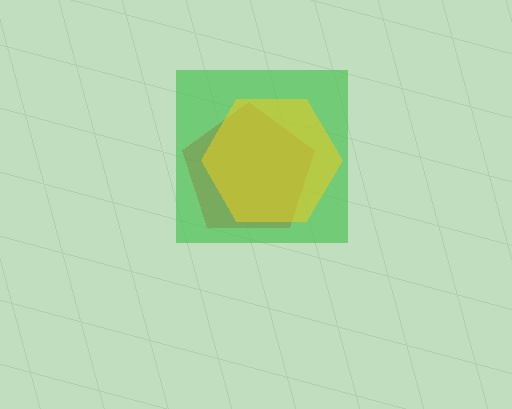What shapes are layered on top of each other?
The layered shapes are: a red pentagon, a green square, a yellow hexagon.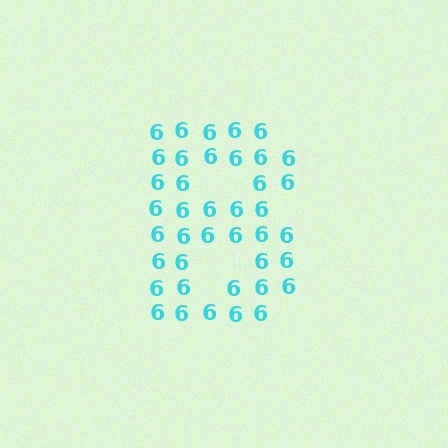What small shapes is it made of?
It is made of small digit 6's.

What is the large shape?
The large shape is the letter B.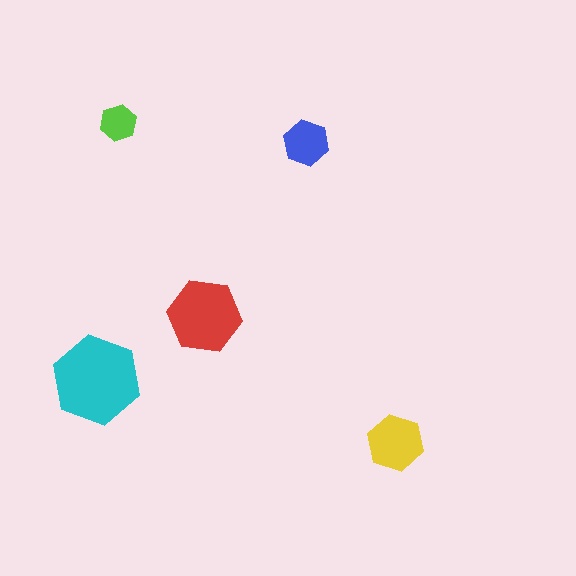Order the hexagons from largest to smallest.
the cyan one, the red one, the yellow one, the blue one, the lime one.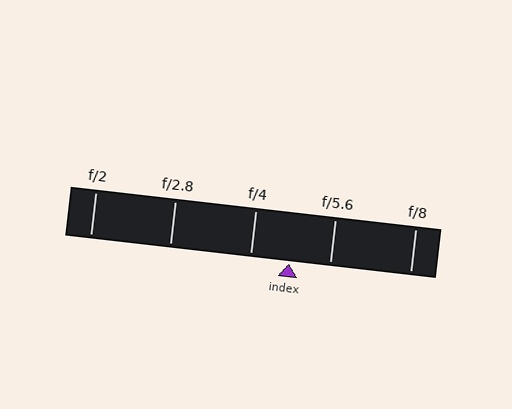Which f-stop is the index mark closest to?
The index mark is closest to f/4.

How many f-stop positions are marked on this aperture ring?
There are 5 f-stop positions marked.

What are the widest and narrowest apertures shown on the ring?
The widest aperture shown is f/2 and the narrowest is f/8.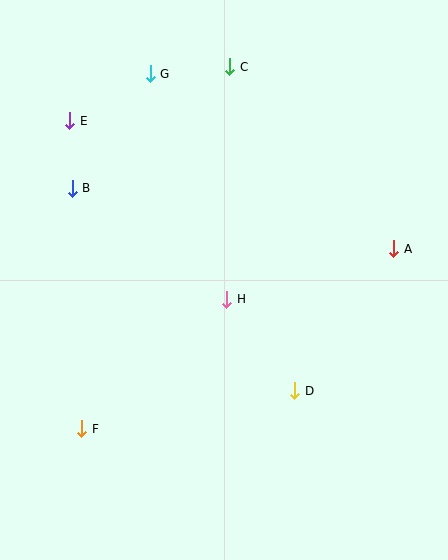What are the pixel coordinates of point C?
Point C is at (230, 67).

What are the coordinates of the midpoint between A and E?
The midpoint between A and E is at (232, 185).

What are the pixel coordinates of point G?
Point G is at (150, 74).